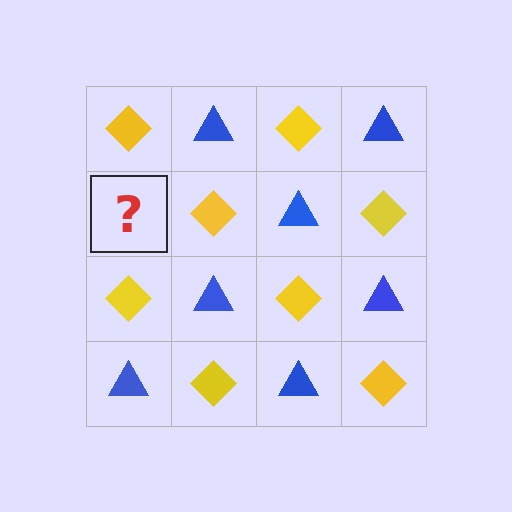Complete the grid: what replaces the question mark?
The question mark should be replaced with a blue triangle.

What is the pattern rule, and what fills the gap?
The rule is that it alternates yellow diamond and blue triangle in a checkerboard pattern. The gap should be filled with a blue triangle.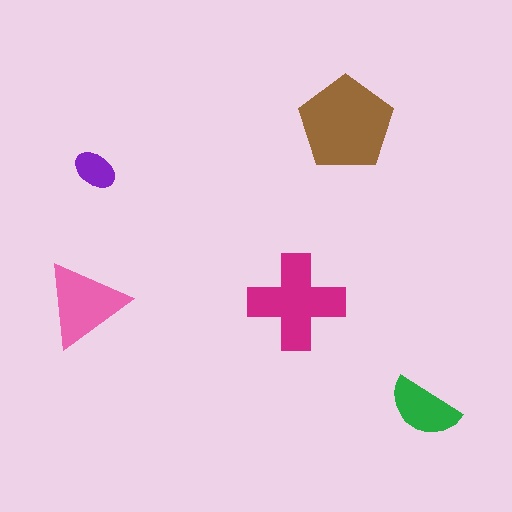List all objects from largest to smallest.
The brown pentagon, the magenta cross, the pink triangle, the green semicircle, the purple ellipse.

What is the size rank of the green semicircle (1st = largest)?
4th.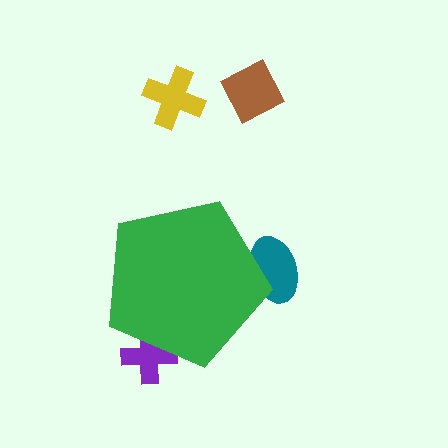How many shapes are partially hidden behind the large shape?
2 shapes are partially hidden.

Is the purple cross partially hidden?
Yes, the purple cross is partially hidden behind the green pentagon.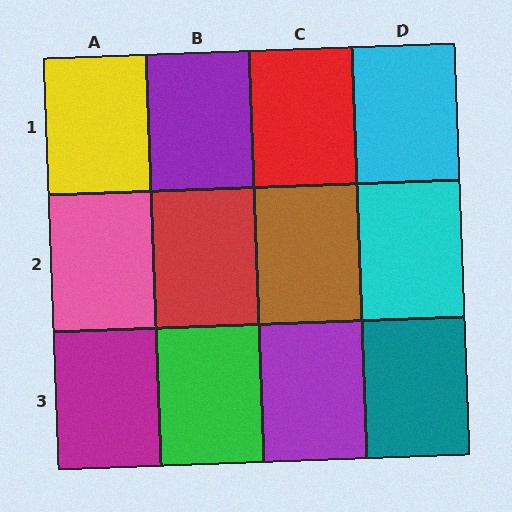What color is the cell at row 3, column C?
Purple.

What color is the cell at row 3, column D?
Teal.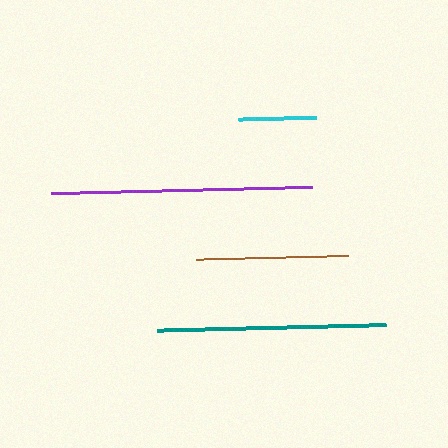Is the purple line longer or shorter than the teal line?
The purple line is longer than the teal line.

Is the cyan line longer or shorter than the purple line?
The purple line is longer than the cyan line.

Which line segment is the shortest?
The cyan line is the shortest at approximately 78 pixels.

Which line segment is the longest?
The purple line is the longest at approximately 261 pixels.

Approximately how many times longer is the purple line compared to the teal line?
The purple line is approximately 1.1 times the length of the teal line.